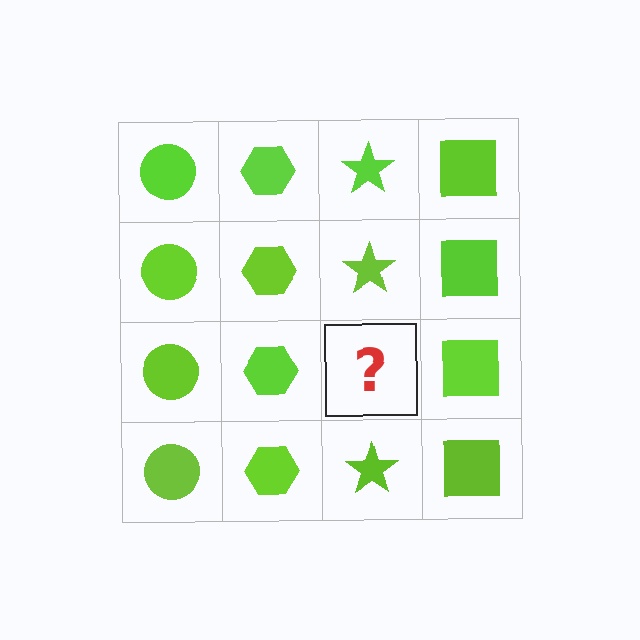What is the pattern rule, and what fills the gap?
The rule is that each column has a consistent shape. The gap should be filled with a lime star.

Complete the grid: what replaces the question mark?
The question mark should be replaced with a lime star.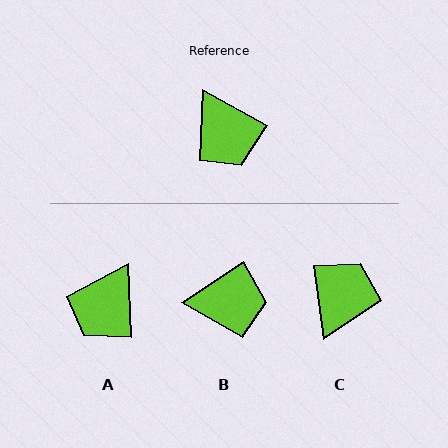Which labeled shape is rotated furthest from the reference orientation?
C, about 127 degrees away.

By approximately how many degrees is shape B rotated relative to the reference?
Approximately 63 degrees counter-clockwise.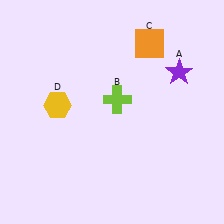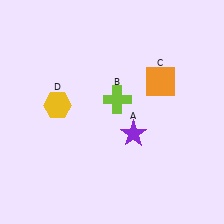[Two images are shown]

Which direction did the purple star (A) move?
The purple star (A) moved down.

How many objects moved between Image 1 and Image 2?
2 objects moved between the two images.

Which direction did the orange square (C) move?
The orange square (C) moved down.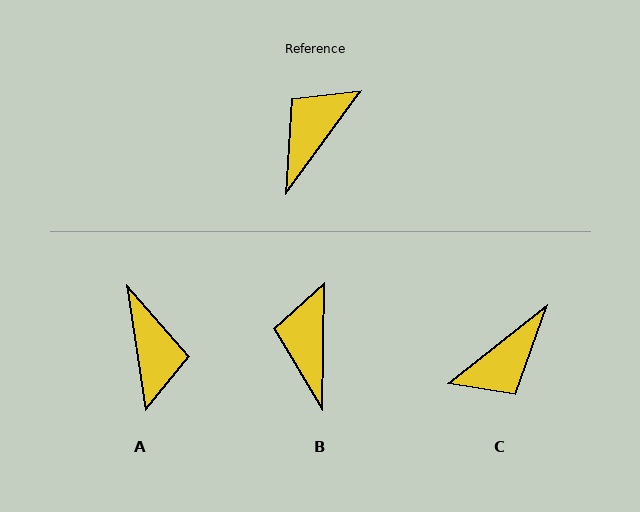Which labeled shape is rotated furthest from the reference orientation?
C, about 165 degrees away.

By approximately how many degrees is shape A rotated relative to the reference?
Approximately 135 degrees clockwise.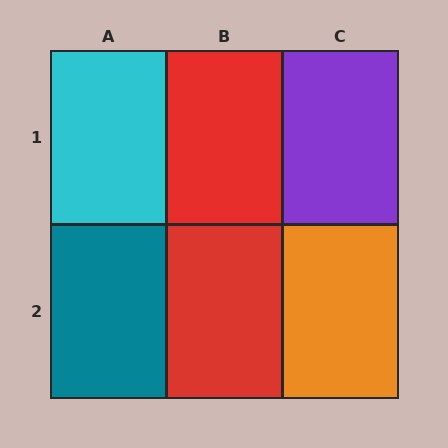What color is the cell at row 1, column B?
Red.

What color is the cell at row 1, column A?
Cyan.